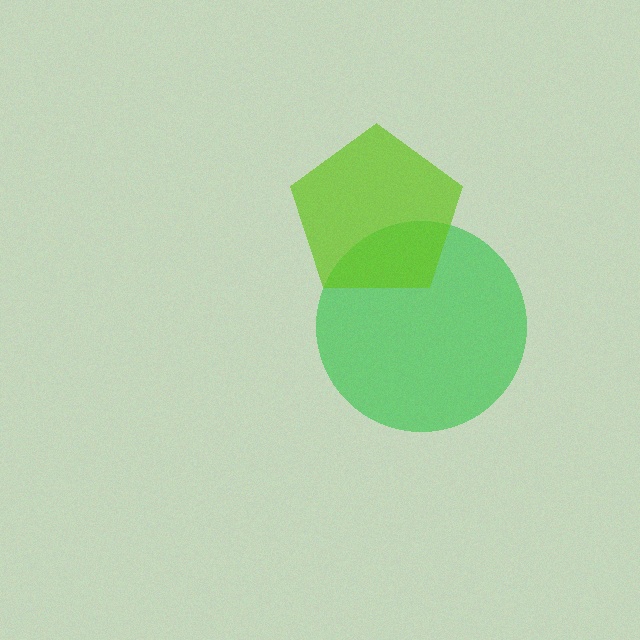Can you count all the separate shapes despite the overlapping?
Yes, there are 2 separate shapes.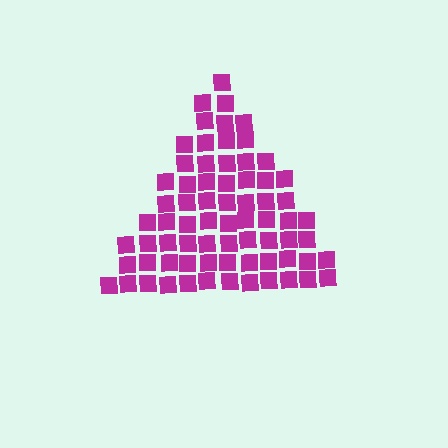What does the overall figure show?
The overall figure shows a triangle.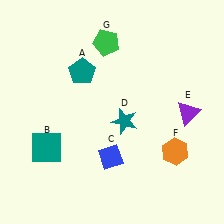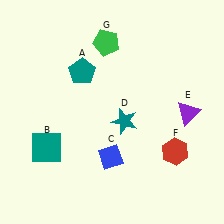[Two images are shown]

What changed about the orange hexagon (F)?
In Image 1, F is orange. In Image 2, it changed to red.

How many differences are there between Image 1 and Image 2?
There is 1 difference between the two images.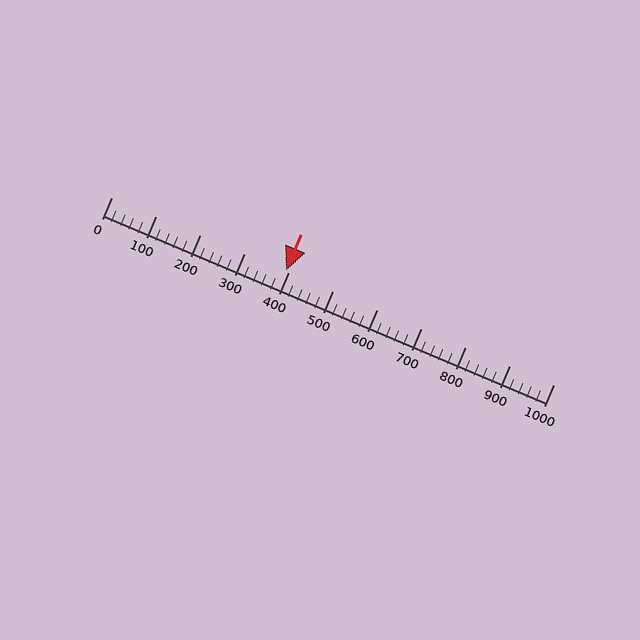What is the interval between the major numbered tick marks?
The major tick marks are spaced 100 units apart.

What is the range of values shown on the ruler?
The ruler shows values from 0 to 1000.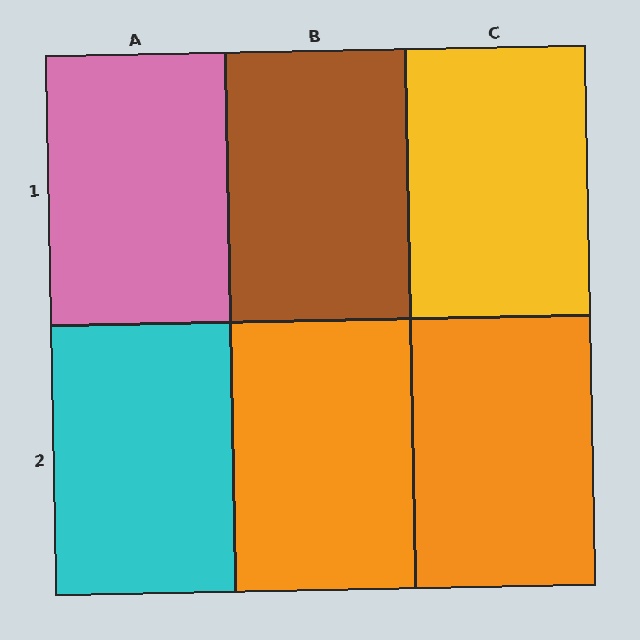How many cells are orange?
2 cells are orange.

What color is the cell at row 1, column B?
Brown.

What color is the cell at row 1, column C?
Yellow.